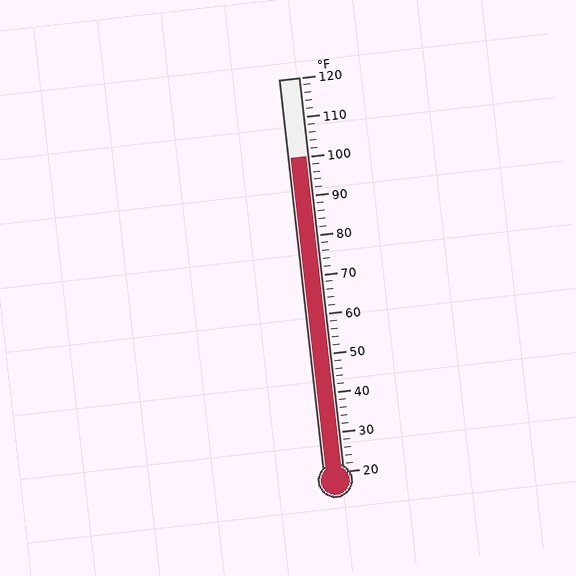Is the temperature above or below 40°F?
The temperature is above 40°F.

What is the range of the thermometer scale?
The thermometer scale ranges from 20°F to 120°F.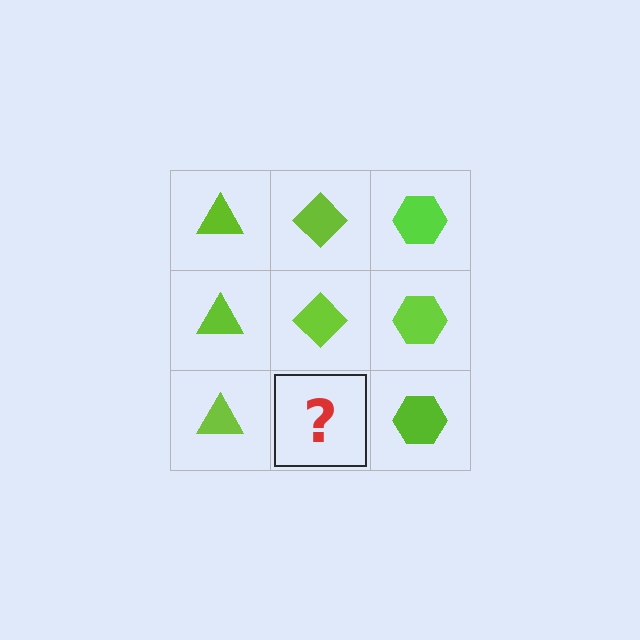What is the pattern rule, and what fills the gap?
The rule is that each column has a consistent shape. The gap should be filled with a lime diamond.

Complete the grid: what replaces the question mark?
The question mark should be replaced with a lime diamond.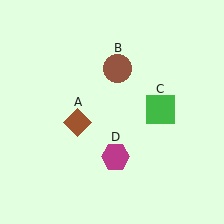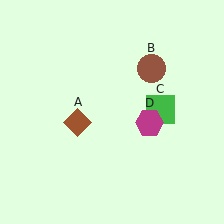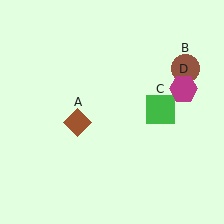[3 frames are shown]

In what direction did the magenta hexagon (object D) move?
The magenta hexagon (object D) moved up and to the right.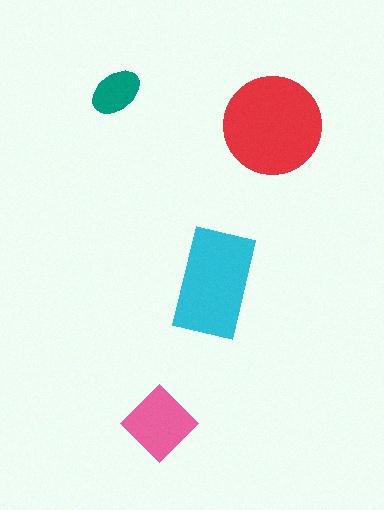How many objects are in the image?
There are 4 objects in the image.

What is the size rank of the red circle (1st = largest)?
1st.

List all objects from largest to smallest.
The red circle, the cyan rectangle, the pink diamond, the teal ellipse.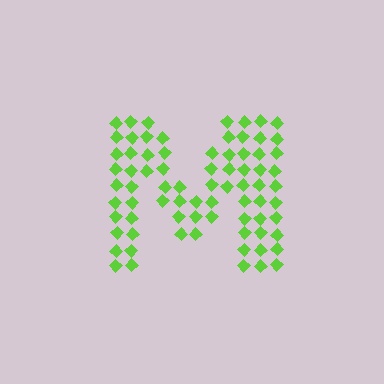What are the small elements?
The small elements are diamonds.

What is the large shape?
The large shape is the letter M.